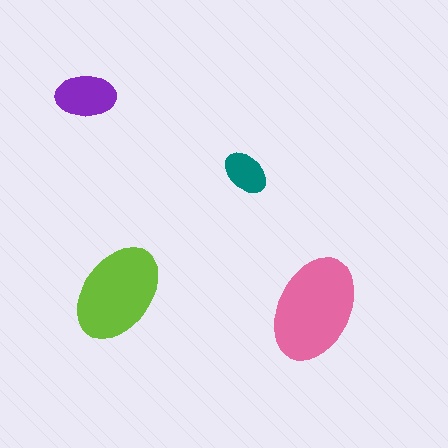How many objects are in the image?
There are 4 objects in the image.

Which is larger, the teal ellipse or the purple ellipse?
The purple one.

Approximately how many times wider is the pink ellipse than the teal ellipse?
About 2.5 times wider.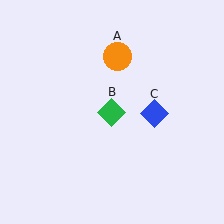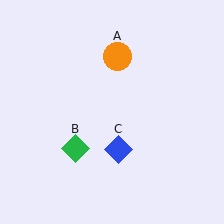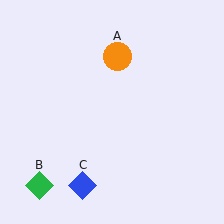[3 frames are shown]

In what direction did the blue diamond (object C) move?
The blue diamond (object C) moved down and to the left.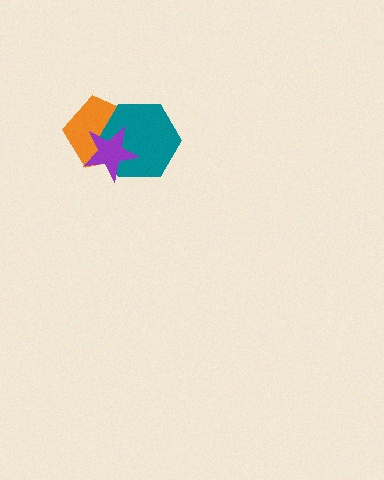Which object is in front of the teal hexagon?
The purple star is in front of the teal hexagon.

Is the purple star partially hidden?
No, no other shape covers it.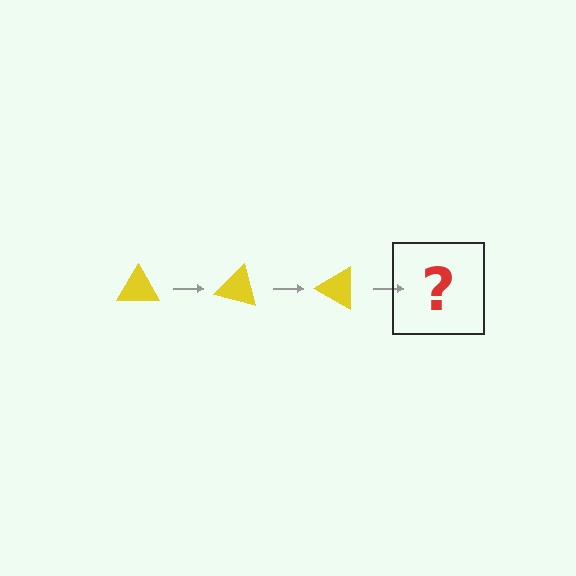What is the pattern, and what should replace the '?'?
The pattern is that the triangle rotates 15 degrees each step. The '?' should be a yellow triangle rotated 45 degrees.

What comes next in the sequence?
The next element should be a yellow triangle rotated 45 degrees.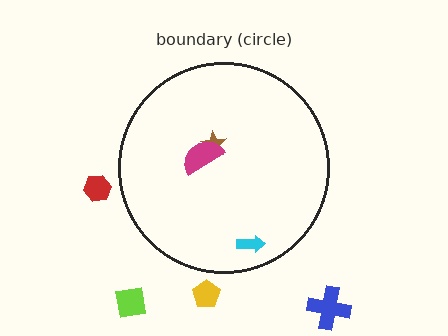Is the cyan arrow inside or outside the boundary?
Inside.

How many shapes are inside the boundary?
3 inside, 4 outside.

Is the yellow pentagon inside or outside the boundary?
Outside.